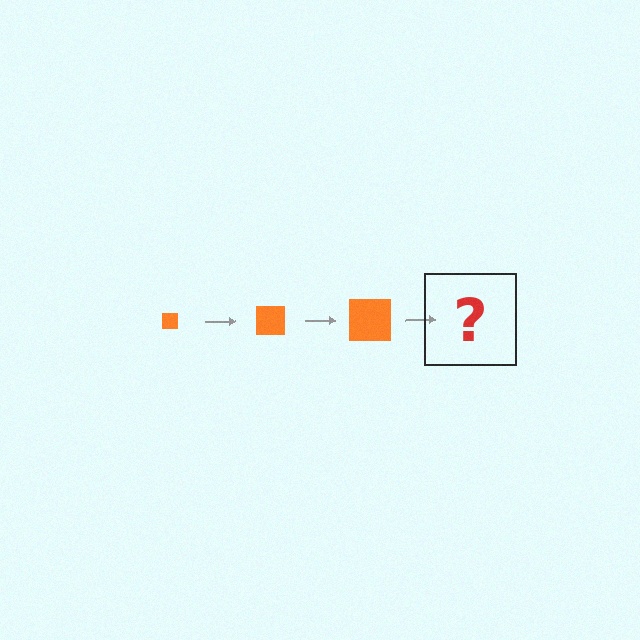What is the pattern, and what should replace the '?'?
The pattern is that the square gets progressively larger each step. The '?' should be an orange square, larger than the previous one.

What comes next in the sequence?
The next element should be an orange square, larger than the previous one.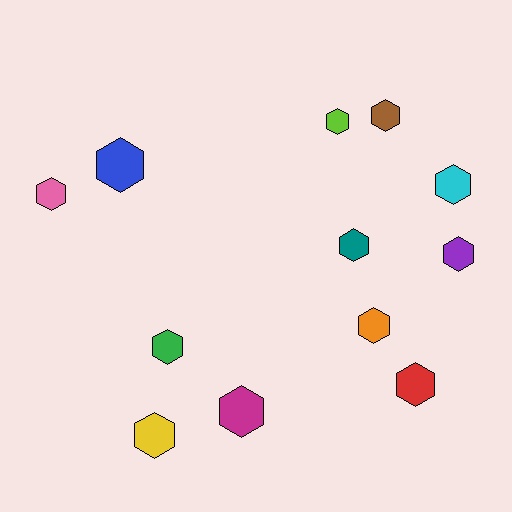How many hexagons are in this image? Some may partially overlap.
There are 12 hexagons.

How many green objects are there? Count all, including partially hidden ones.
There is 1 green object.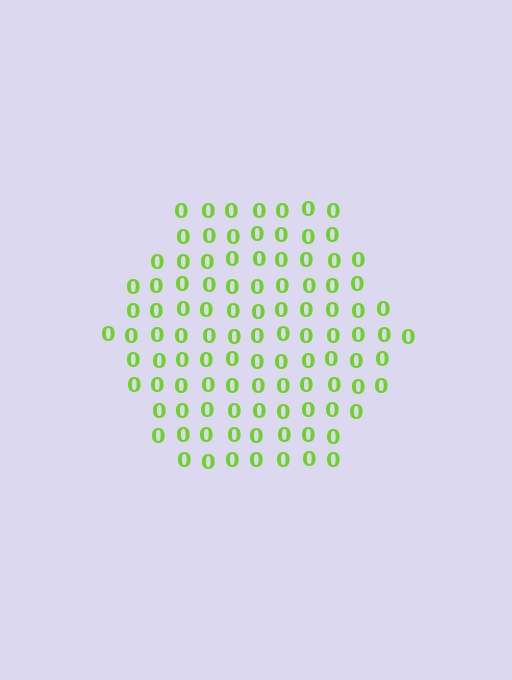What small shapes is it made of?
It is made of small digit 0's.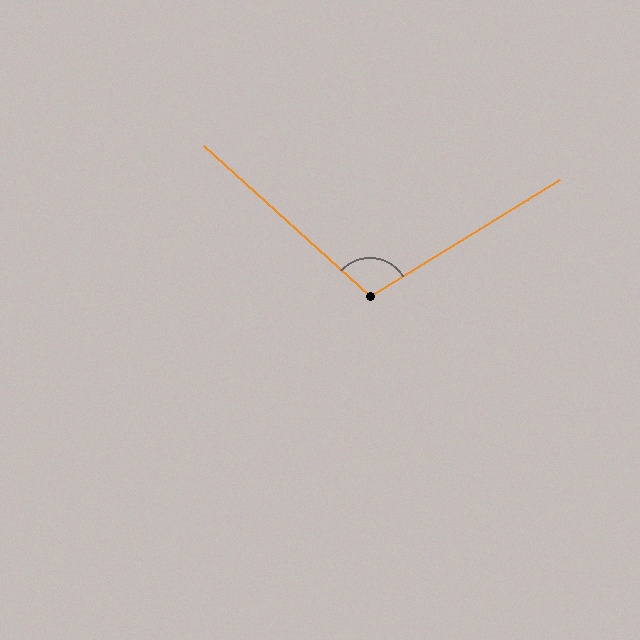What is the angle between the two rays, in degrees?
Approximately 106 degrees.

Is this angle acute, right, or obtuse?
It is obtuse.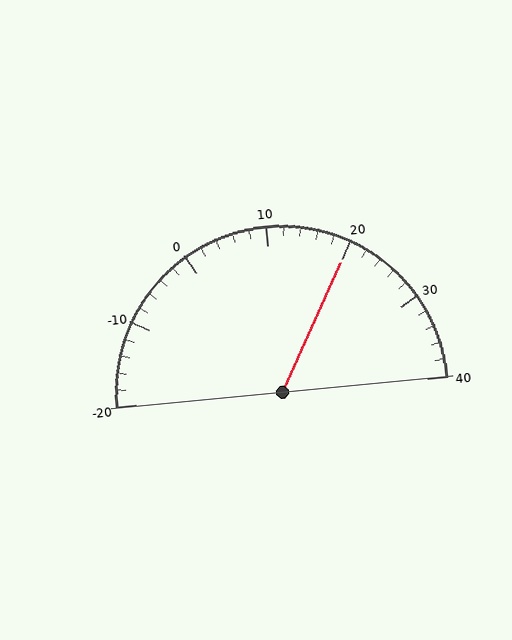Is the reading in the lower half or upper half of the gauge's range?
The reading is in the upper half of the range (-20 to 40).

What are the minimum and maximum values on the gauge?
The gauge ranges from -20 to 40.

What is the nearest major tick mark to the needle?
The nearest major tick mark is 20.